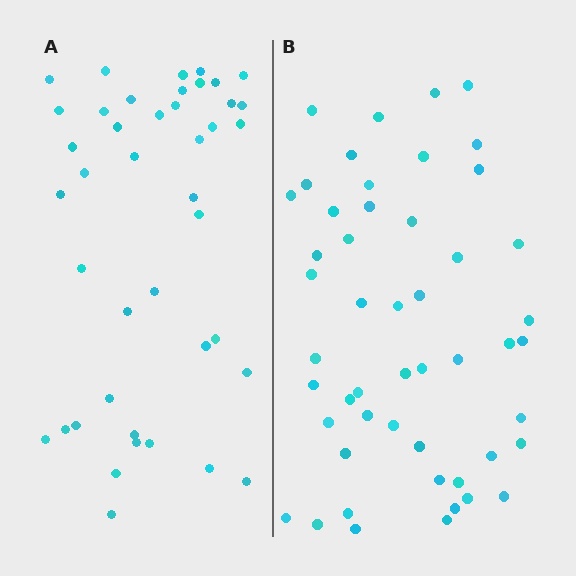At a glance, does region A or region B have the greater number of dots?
Region B (the right region) has more dots.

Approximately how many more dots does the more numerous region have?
Region B has roughly 8 or so more dots than region A.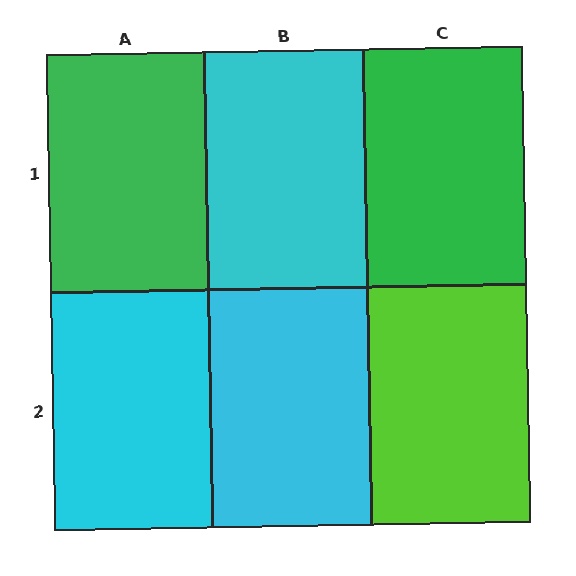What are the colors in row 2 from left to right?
Cyan, cyan, lime.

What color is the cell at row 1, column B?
Cyan.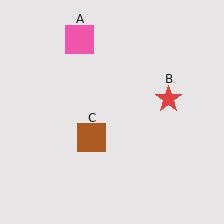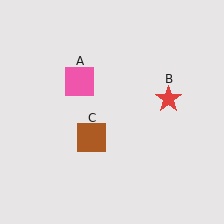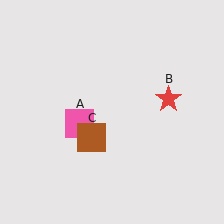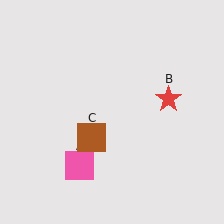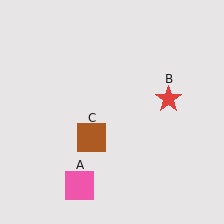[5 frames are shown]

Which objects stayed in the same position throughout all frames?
Red star (object B) and brown square (object C) remained stationary.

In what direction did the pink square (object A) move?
The pink square (object A) moved down.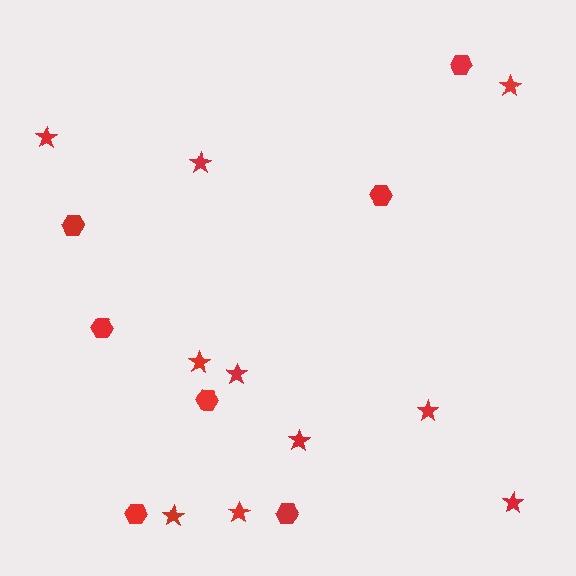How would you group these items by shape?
There are 2 groups: one group of hexagons (7) and one group of stars (10).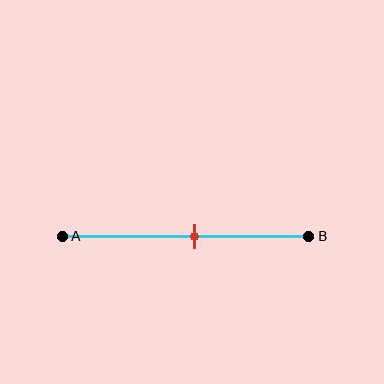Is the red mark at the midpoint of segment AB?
No, the mark is at about 55% from A, not at the 50% midpoint.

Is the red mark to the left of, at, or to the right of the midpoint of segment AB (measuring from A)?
The red mark is to the right of the midpoint of segment AB.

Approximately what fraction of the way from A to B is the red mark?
The red mark is approximately 55% of the way from A to B.